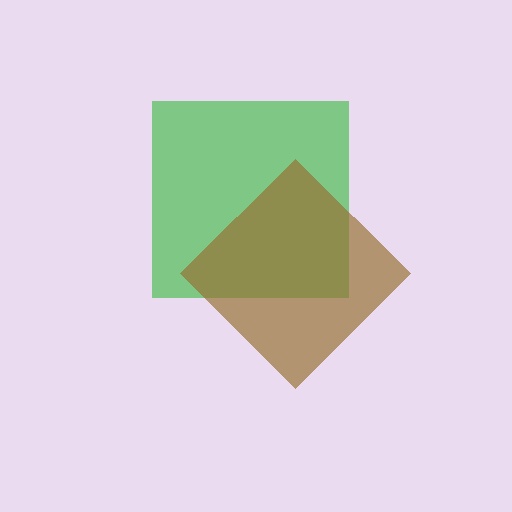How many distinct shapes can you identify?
There are 2 distinct shapes: a green square, a brown diamond.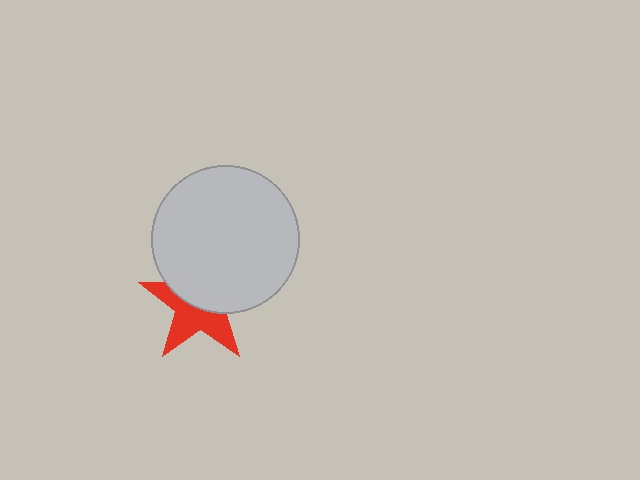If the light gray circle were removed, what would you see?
You would see the complete red star.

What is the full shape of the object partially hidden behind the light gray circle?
The partially hidden object is a red star.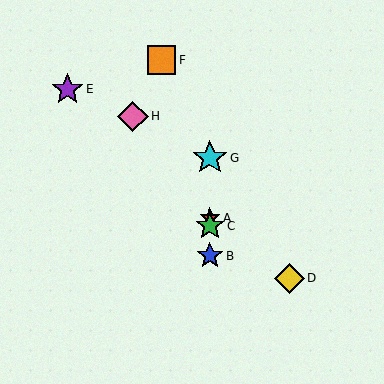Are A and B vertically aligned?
Yes, both are at x≈210.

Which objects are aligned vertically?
Objects A, B, C, G are aligned vertically.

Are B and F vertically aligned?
No, B is at x≈210 and F is at x≈161.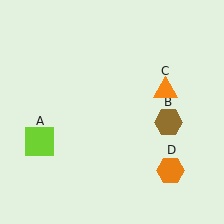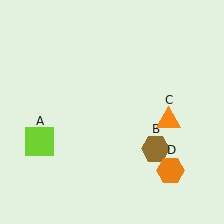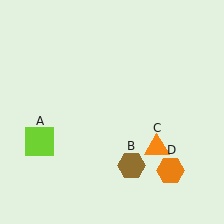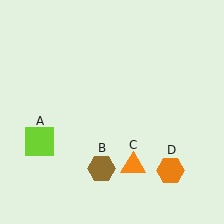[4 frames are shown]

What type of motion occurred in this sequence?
The brown hexagon (object B), orange triangle (object C) rotated clockwise around the center of the scene.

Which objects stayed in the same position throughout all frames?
Lime square (object A) and orange hexagon (object D) remained stationary.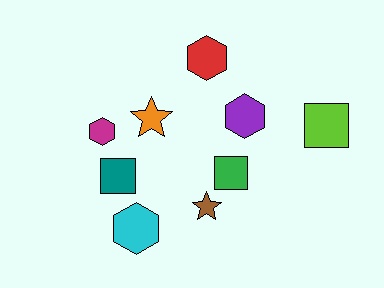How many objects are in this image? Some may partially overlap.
There are 9 objects.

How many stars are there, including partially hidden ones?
There are 2 stars.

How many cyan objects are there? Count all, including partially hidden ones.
There is 1 cyan object.